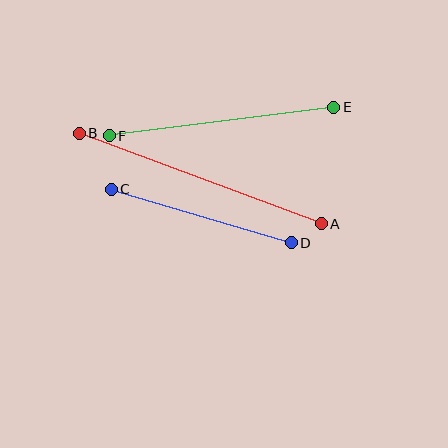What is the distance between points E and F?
The distance is approximately 226 pixels.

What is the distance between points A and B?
The distance is approximately 259 pixels.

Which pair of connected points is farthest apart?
Points A and B are farthest apart.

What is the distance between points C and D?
The distance is approximately 188 pixels.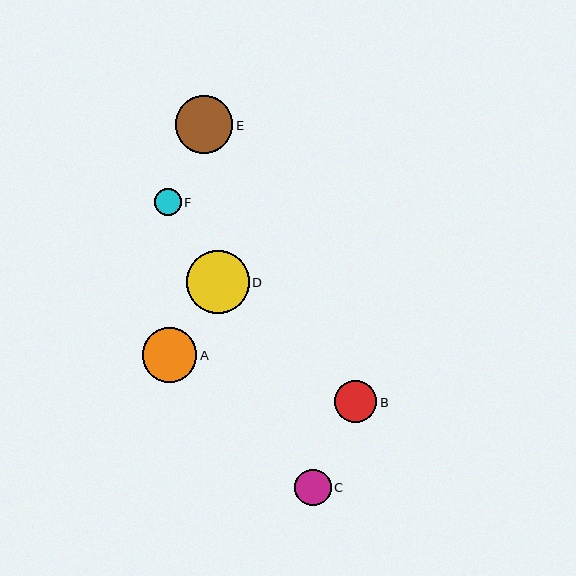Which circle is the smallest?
Circle F is the smallest with a size of approximately 27 pixels.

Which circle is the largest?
Circle D is the largest with a size of approximately 63 pixels.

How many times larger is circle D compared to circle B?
Circle D is approximately 1.5 times the size of circle B.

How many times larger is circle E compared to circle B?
Circle E is approximately 1.4 times the size of circle B.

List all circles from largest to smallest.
From largest to smallest: D, E, A, B, C, F.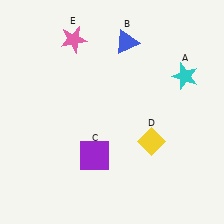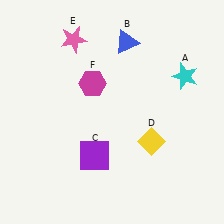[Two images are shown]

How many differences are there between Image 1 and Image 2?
There is 1 difference between the two images.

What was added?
A magenta hexagon (F) was added in Image 2.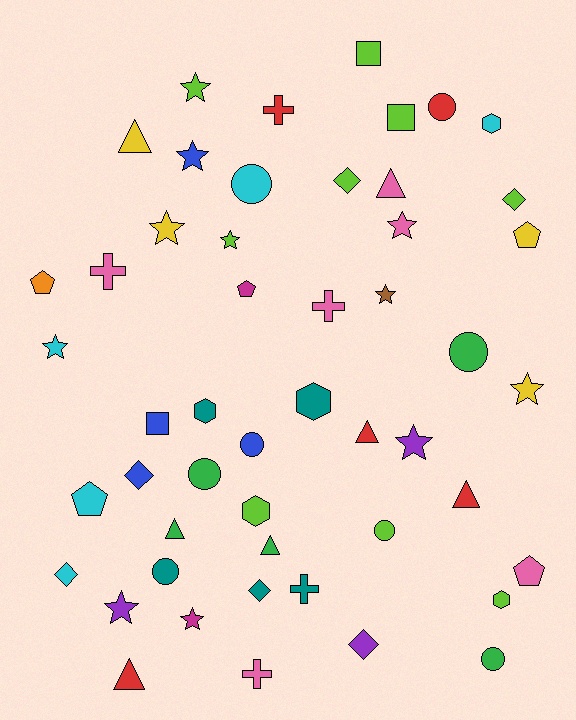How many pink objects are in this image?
There are 6 pink objects.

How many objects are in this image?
There are 50 objects.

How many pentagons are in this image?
There are 5 pentagons.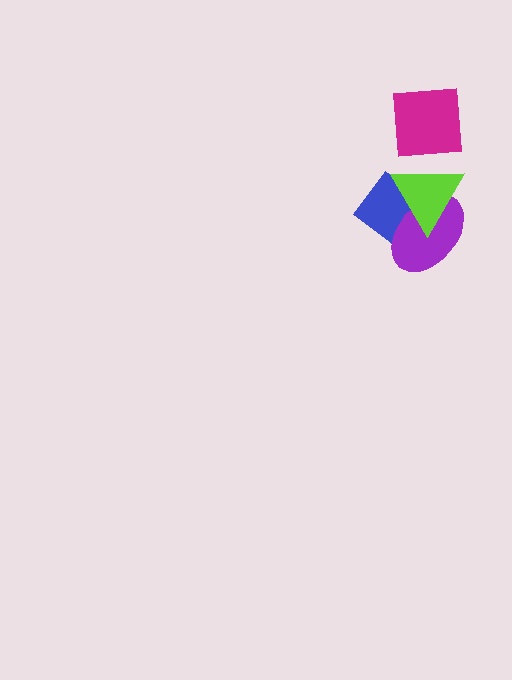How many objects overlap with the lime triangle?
2 objects overlap with the lime triangle.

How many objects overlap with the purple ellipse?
2 objects overlap with the purple ellipse.